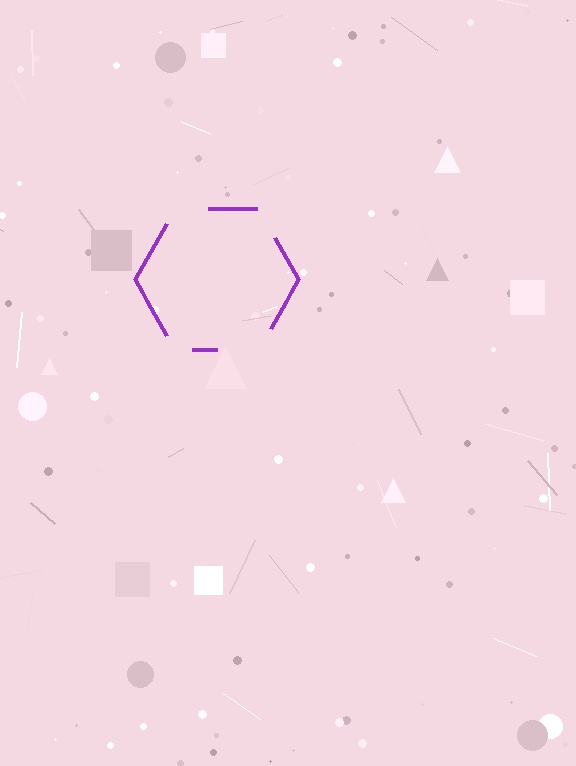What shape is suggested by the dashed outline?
The dashed outline suggests a hexagon.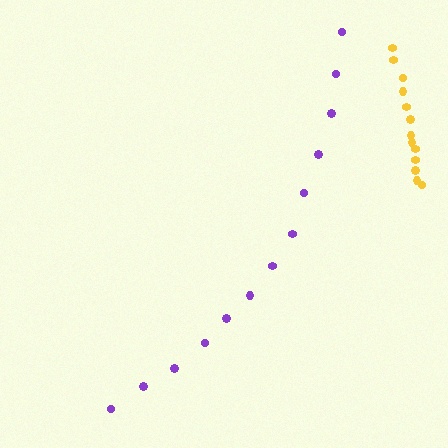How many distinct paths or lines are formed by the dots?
There are 2 distinct paths.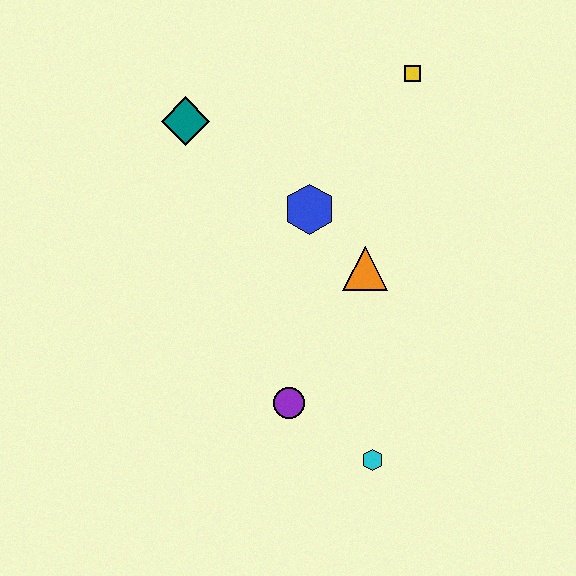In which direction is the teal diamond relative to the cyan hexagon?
The teal diamond is above the cyan hexagon.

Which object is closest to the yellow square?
The blue hexagon is closest to the yellow square.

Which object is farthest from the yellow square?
The cyan hexagon is farthest from the yellow square.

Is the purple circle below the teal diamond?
Yes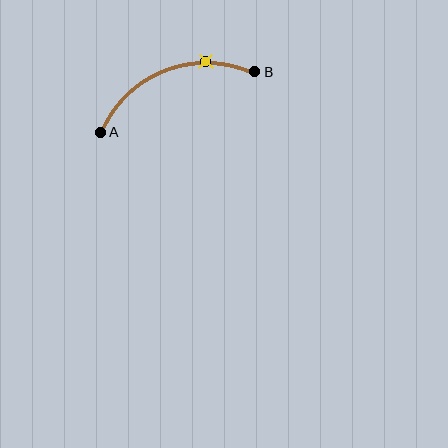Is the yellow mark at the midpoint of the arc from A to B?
No. The yellow mark lies on the arc but is closer to endpoint B. The arc midpoint would be at the point on the curve equidistant along the arc from both A and B.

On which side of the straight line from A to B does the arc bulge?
The arc bulges above the straight line connecting A and B.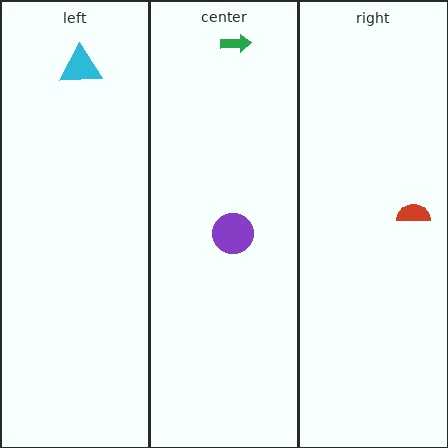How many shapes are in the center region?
2.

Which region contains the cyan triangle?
The left region.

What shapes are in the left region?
The cyan triangle.